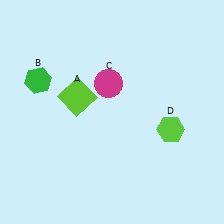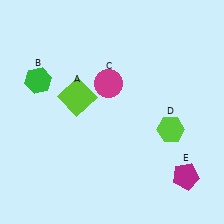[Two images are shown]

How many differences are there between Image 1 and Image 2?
There is 1 difference between the two images.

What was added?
A magenta pentagon (E) was added in Image 2.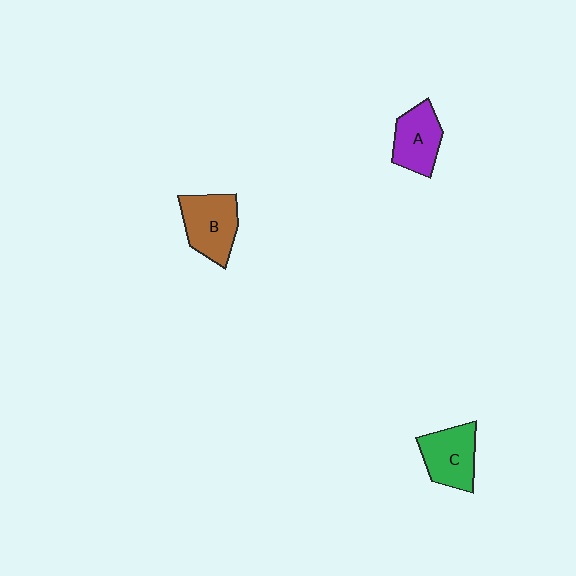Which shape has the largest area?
Shape B (brown).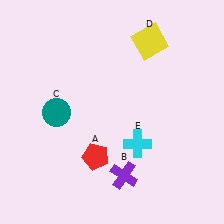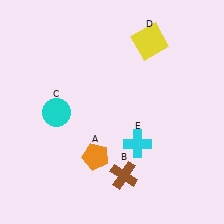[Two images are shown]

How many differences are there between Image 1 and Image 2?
There are 3 differences between the two images.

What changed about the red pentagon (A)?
In Image 1, A is red. In Image 2, it changed to orange.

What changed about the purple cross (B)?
In Image 1, B is purple. In Image 2, it changed to brown.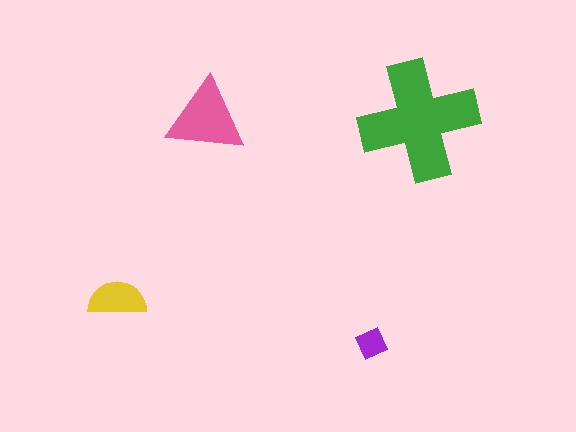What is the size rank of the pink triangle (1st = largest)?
2nd.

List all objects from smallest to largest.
The purple diamond, the yellow semicircle, the pink triangle, the green cross.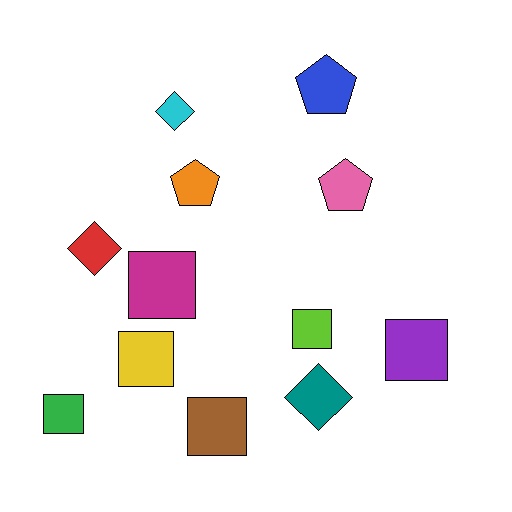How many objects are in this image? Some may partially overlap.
There are 12 objects.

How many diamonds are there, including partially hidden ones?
There are 3 diamonds.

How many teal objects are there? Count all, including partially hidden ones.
There is 1 teal object.